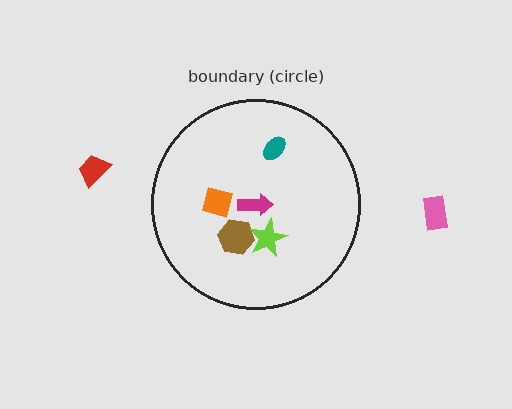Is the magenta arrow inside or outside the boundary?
Inside.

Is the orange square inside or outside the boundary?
Inside.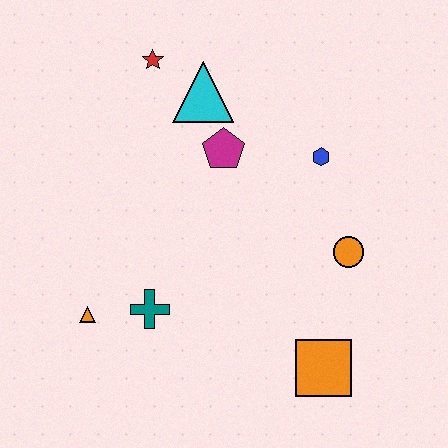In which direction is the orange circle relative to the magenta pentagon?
The orange circle is to the right of the magenta pentagon.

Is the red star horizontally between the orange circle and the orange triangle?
Yes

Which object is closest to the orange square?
The orange circle is closest to the orange square.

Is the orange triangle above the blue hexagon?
No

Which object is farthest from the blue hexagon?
The orange triangle is farthest from the blue hexagon.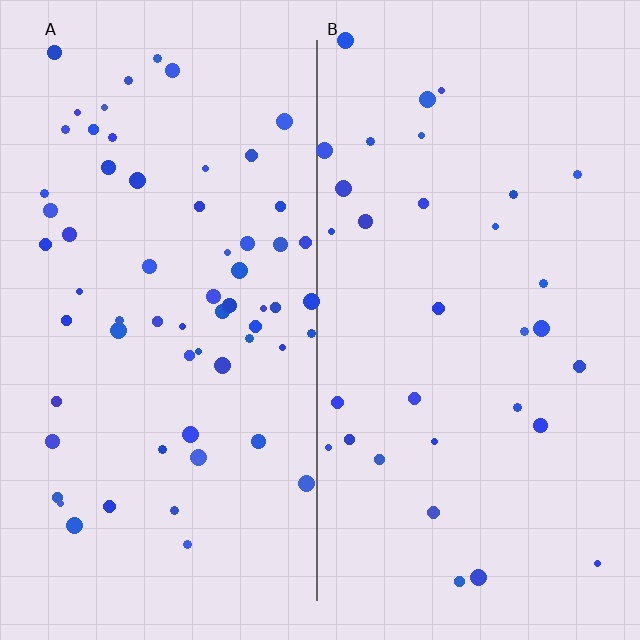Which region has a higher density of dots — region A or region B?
A (the left).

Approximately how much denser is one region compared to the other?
Approximately 2.0× — region A over region B.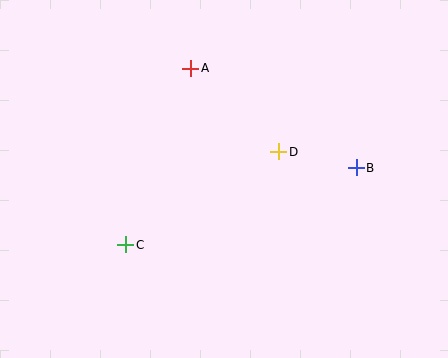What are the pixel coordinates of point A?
Point A is at (191, 68).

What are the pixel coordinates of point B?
Point B is at (356, 168).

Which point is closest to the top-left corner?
Point A is closest to the top-left corner.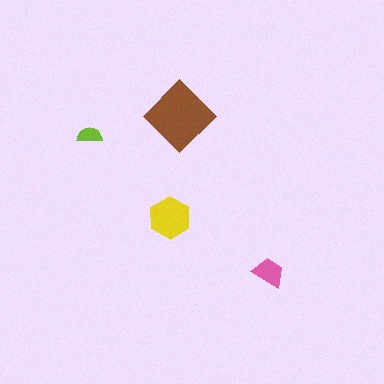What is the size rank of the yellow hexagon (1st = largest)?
2nd.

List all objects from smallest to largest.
The lime semicircle, the pink trapezoid, the yellow hexagon, the brown diamond.